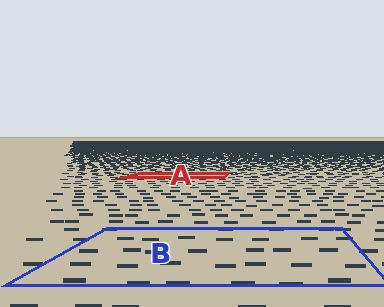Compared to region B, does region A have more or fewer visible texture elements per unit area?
Region A has more texture elements per unit area — they are packed more densely because it is farther away.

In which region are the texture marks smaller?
The texture marks are smaller in region A, because it is farther away.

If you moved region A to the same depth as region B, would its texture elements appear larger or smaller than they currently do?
They would appear larger. At a closer depth, the same texture elements are projected at a bigger on-screen size.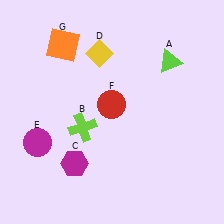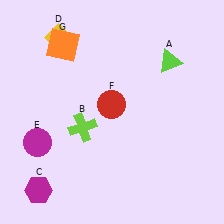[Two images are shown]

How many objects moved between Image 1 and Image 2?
2 objects moved between the two images.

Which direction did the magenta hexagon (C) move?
The magenta hexagon (C) moved left.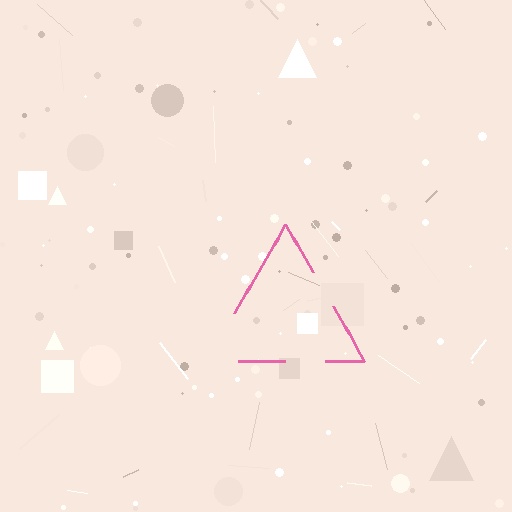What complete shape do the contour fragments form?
The contour fragments form a triangle.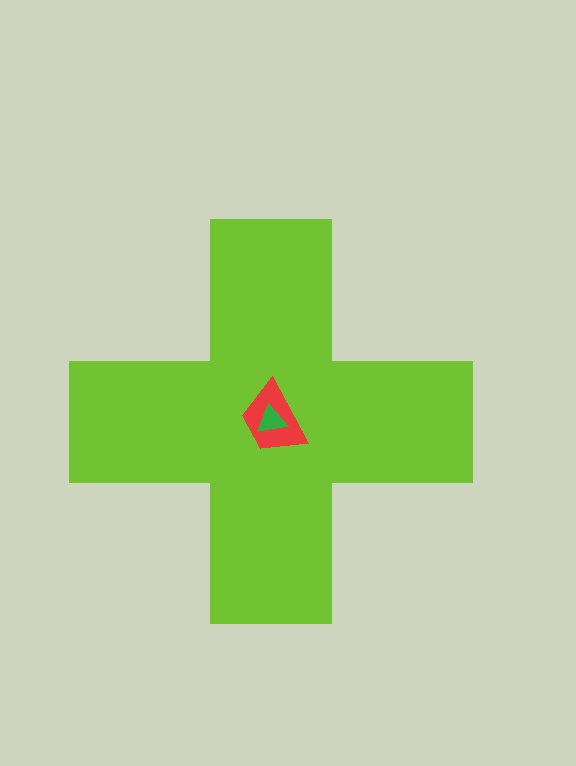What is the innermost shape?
The green triangle.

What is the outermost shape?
The lime cross.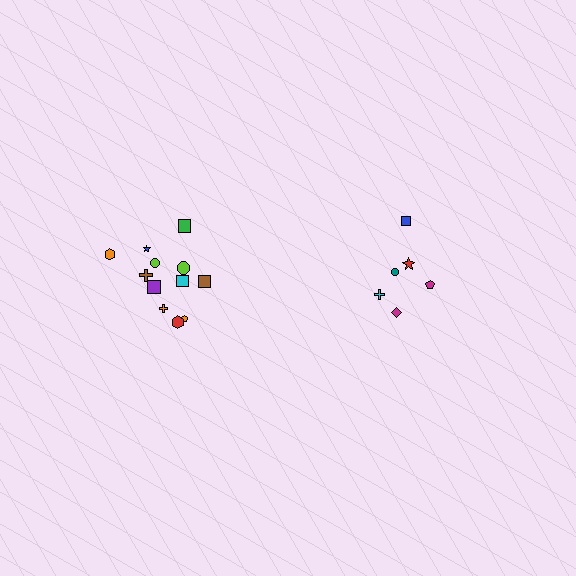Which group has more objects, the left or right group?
The left group.